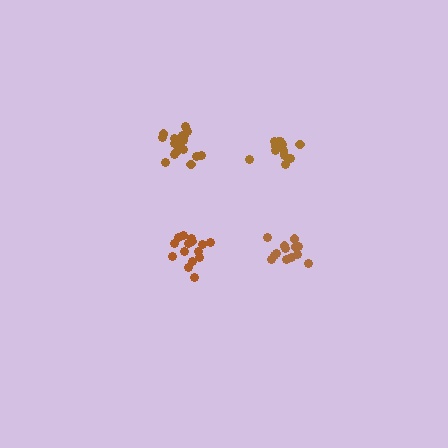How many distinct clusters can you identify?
There are 4 distinct clusters.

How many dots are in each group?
Group 1: 14 dots, Group 2: 14 dots, Group 3: 17 dots, Group 4: 15 dots (60 total).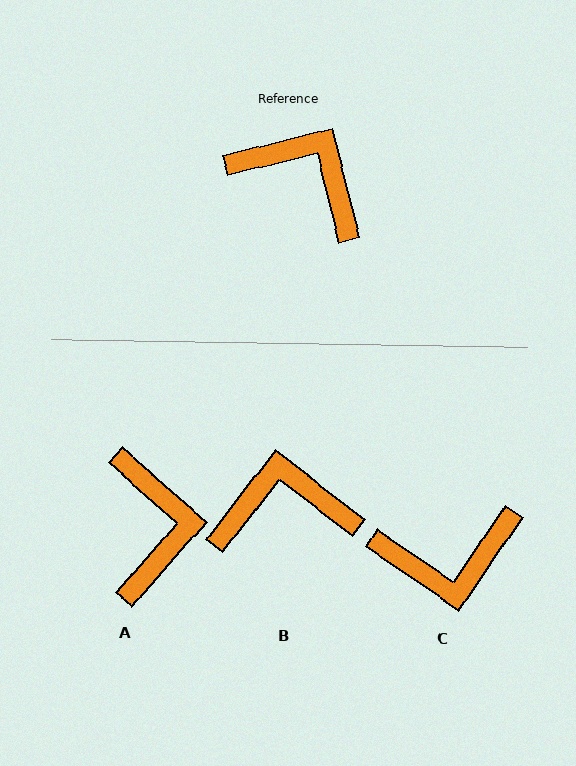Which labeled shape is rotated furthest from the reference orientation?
C, about 138 degrees away.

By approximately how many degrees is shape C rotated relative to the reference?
Approximately 138 degrees clockwise.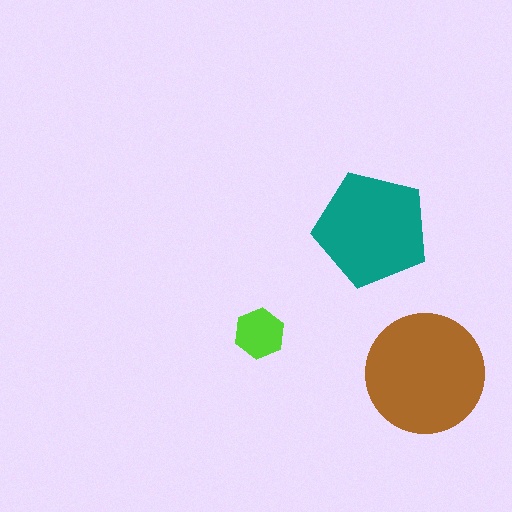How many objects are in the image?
There are 3 objects in the image.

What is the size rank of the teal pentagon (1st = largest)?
2nd.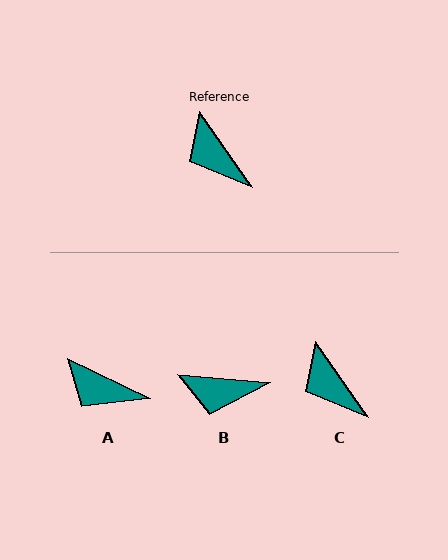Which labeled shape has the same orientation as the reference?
C.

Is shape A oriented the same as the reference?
No, it is off by about 28 degrees.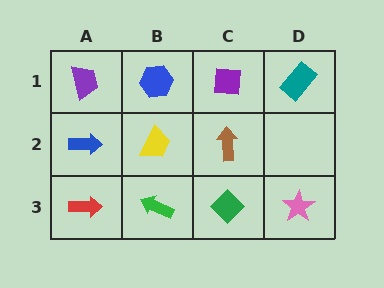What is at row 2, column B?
A yellow trapezoid.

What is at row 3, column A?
A red arrow.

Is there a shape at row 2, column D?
No, that cell is empty.